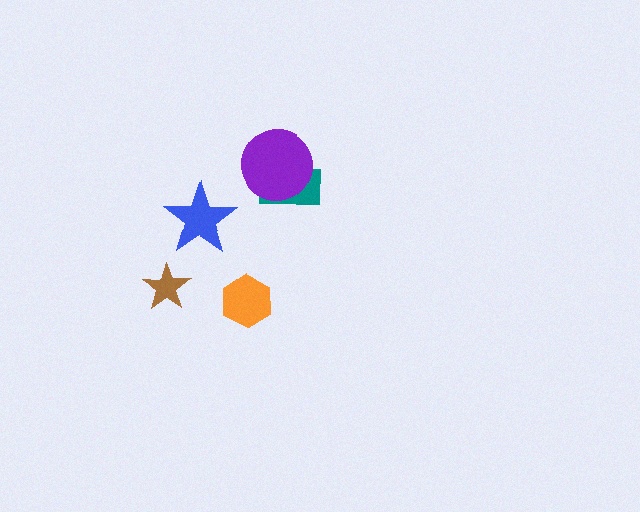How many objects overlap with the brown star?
0 objects overlap with the brown star.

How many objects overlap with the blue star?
0 objects overlap with the blue star.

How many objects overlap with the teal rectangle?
1 object overlaps with the teal rectangle.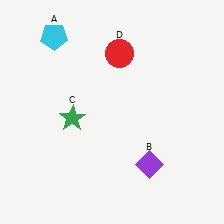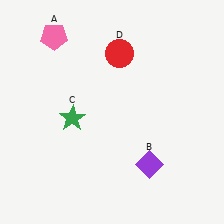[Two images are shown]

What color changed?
The pentagon (A) changed from cyan in Image 1 to pink in Image 2.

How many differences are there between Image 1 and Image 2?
There is 1 difference between the two images.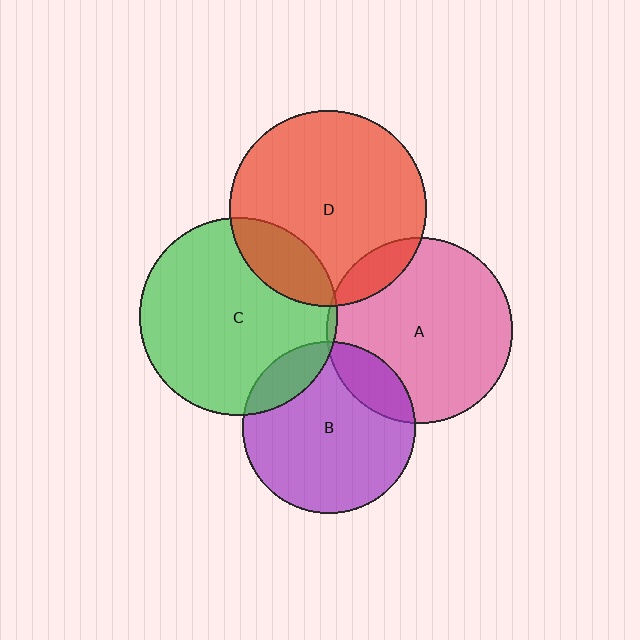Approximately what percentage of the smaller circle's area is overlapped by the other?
Approximately 20%.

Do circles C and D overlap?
Yes.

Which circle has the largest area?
Circle C (green).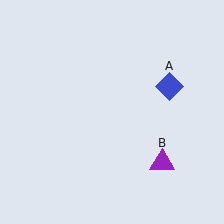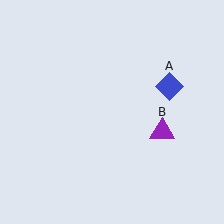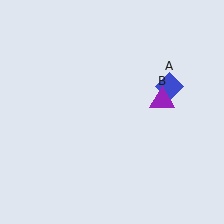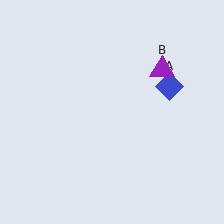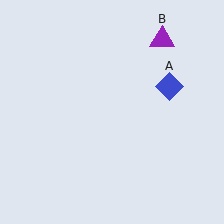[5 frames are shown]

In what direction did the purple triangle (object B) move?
The purple triangle (object B) moved up.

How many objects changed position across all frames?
1 object changed position: purple triangle (object B).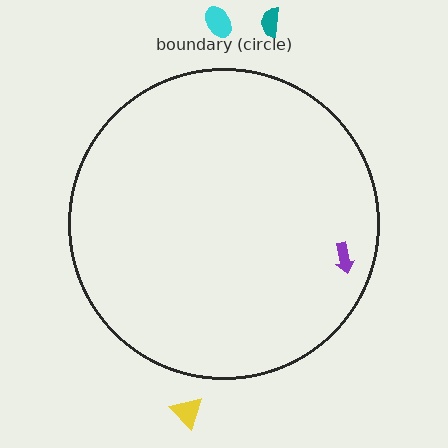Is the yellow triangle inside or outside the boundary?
Outside.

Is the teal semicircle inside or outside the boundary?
Outside.